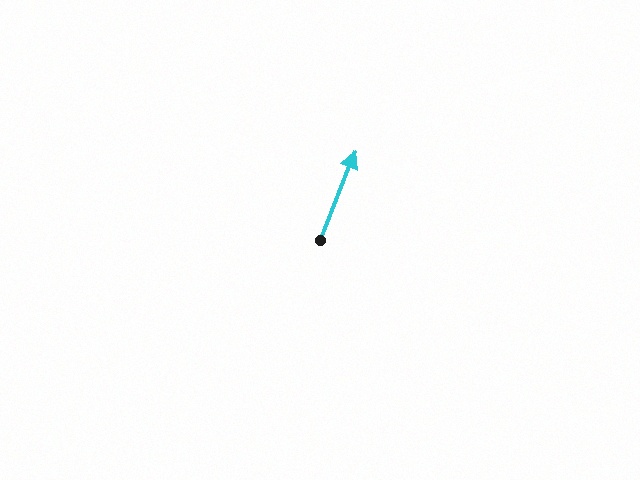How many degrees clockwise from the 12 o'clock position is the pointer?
Approximately 22 degrees.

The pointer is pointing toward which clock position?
Roughly 1 o'clock.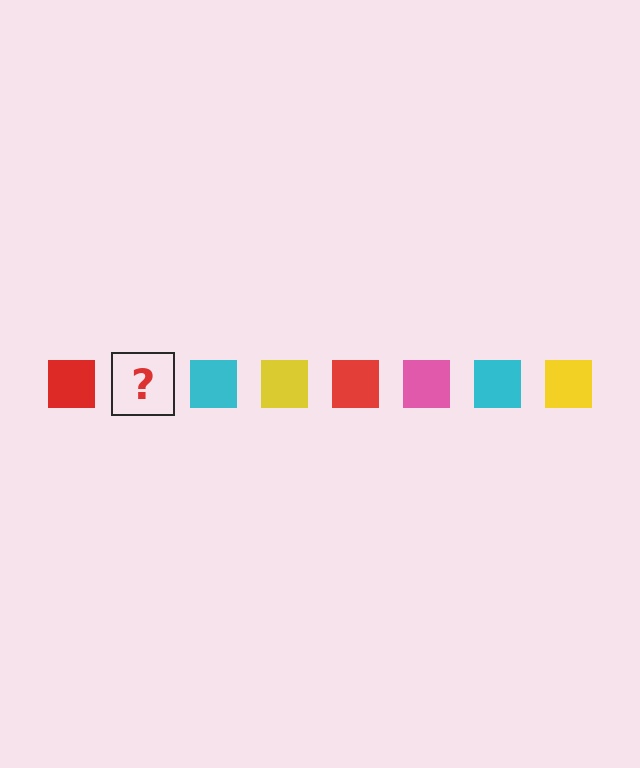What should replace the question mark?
The question mark should be replaced with a pink square.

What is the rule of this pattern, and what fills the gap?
The rule is that the pattern cycles through red, pink, cyan, yellow squares. The gap should be filled with a pink square.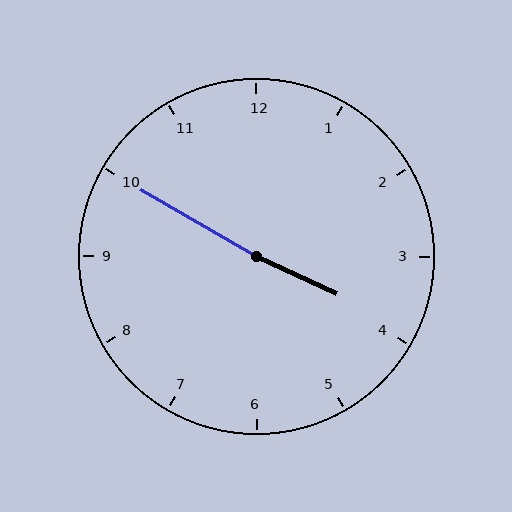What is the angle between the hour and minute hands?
Approximately 175 degrees.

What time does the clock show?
3:50.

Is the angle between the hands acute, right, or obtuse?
It is obtuse.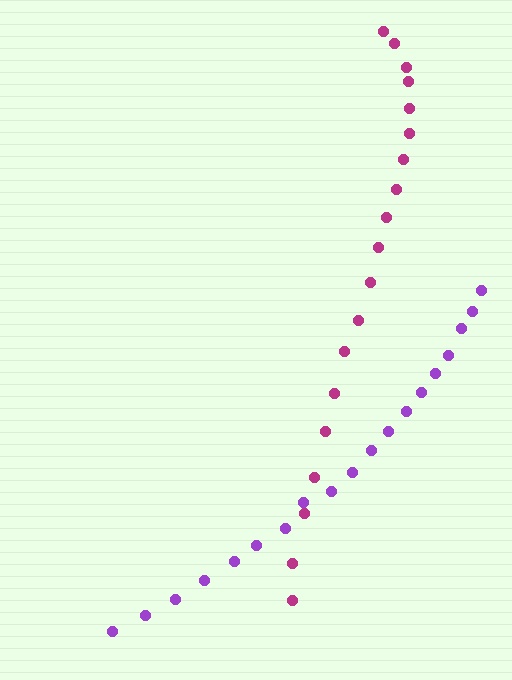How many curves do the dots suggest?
There are 2 distinct paths.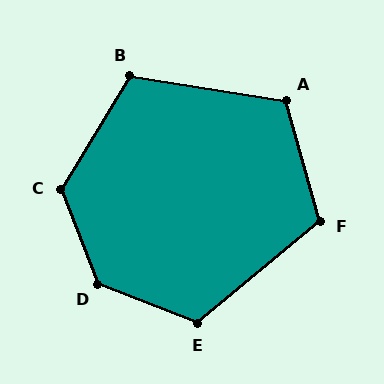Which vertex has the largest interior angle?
D, at approximately 133 degrees.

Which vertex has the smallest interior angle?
B, at approximately 113 degrees.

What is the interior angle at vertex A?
Approximately 114 degrees (obtuse).